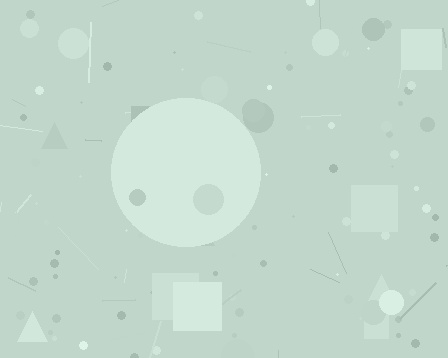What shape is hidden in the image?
A circle is hidden in the image.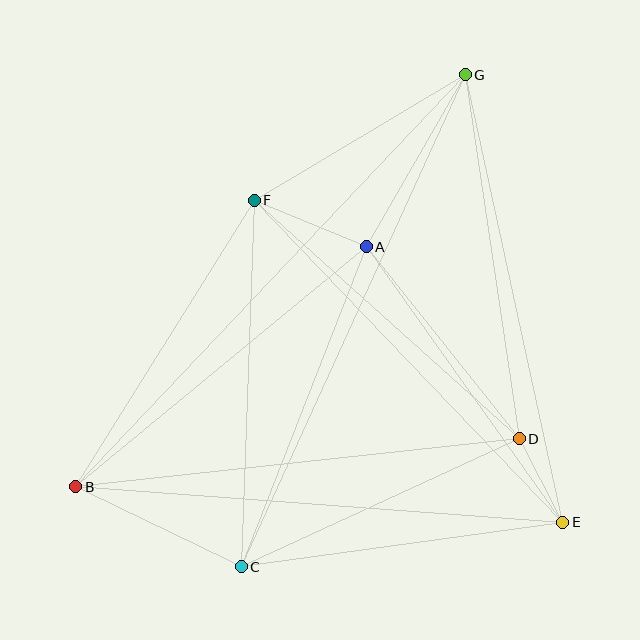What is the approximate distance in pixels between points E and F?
The distance between E and F is approximately 446 pixels.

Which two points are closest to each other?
Points D and E are closest to each other.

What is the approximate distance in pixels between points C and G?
The distance between C and G is approximately 541 pixels.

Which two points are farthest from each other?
Points B and G are farthest from each other.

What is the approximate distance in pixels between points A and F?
The distance between A and F is approximately 122 pixels.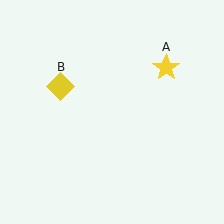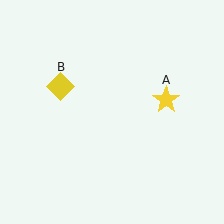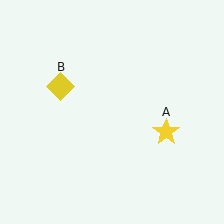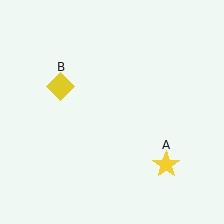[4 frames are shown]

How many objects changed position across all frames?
1 object changed position: yellow star (object A).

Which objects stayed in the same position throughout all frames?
Yellow diamond (object B) remained stationary.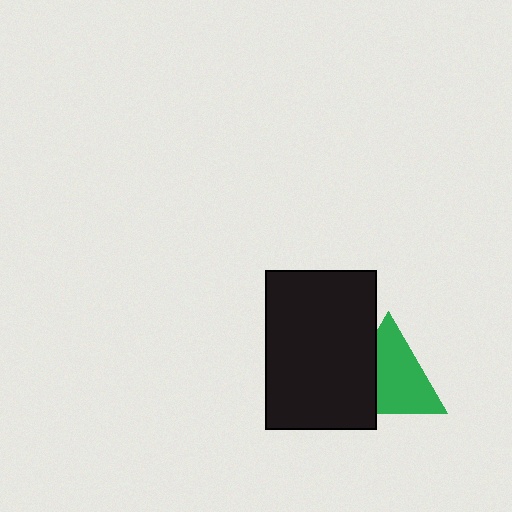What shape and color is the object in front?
The object in front is a black rectangle.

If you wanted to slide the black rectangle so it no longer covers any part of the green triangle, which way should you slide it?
Slide it left — that is the most direct way to separate the two shapes.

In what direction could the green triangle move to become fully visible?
The green triangle could move right. That would shift it out from behind the black rectangle entirely.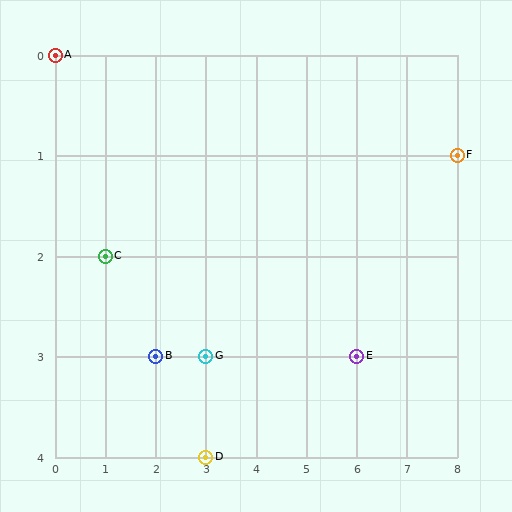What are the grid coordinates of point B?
Point B is at grid coordinates (2, 3).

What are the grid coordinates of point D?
Point D is at grid coordinates (3, 4).